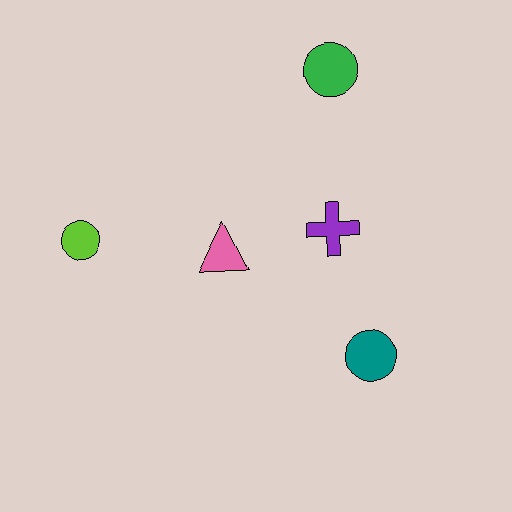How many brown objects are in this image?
There are no brown objects.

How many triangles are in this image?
There is 1 triangle.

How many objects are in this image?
There are 5 objects.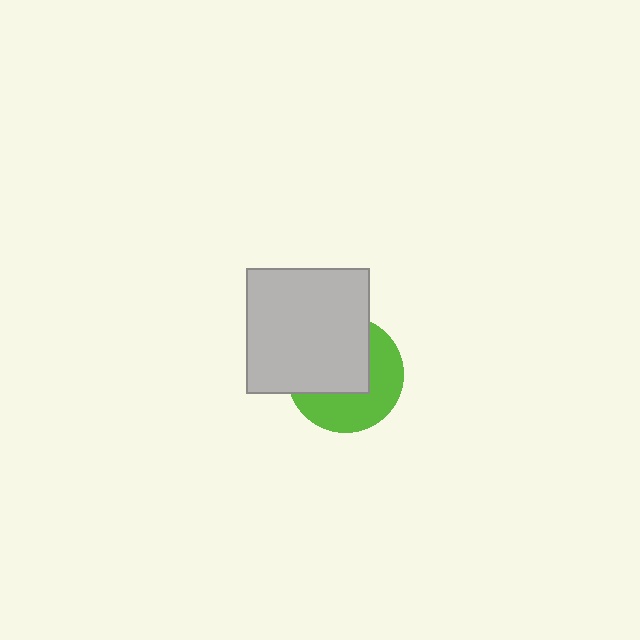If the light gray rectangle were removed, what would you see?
You would see the complete lime circle.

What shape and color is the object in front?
The object in front is a light gray rectangle.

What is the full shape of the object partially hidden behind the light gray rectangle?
The partially hidden object is a lime circle.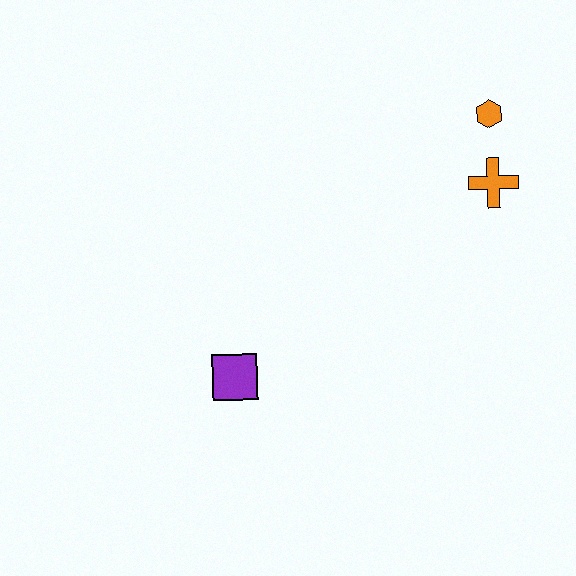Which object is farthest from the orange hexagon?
The purple square is farthest from the orange hexagon.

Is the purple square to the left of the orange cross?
Yes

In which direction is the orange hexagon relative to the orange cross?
The orange hexagon is above the orange cross.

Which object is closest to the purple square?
The orange cross is closest to the purple square.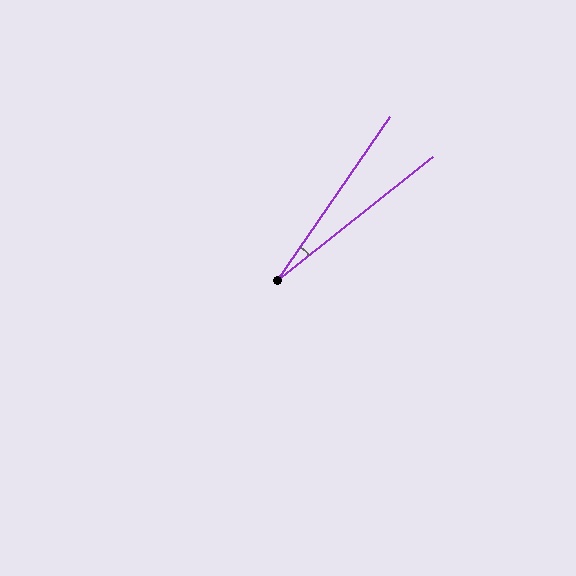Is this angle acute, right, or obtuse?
It is acute.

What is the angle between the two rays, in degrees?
Approximately 17 degrees.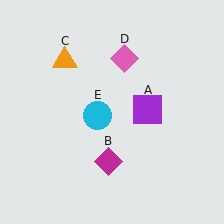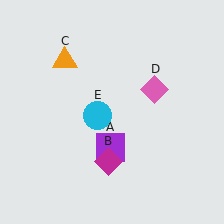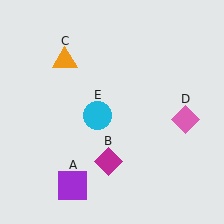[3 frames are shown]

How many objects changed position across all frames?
2 objects changed position: purple square (object A), pink diamond (object D).